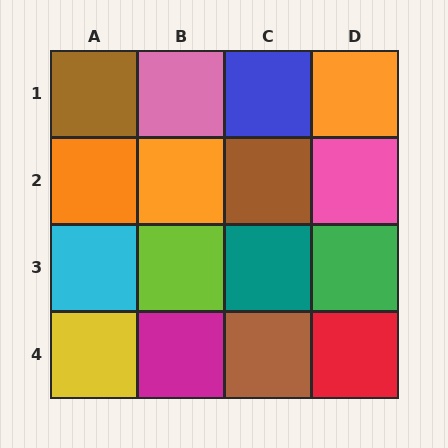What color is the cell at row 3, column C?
Teal.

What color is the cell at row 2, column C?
Brown.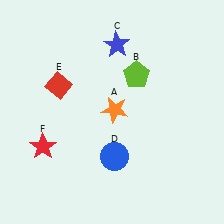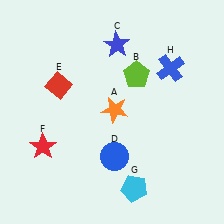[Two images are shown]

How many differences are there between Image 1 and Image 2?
There are 2 differences between the two images.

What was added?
A cyan pentagon (G), a blue cross (H) were added in Image 2.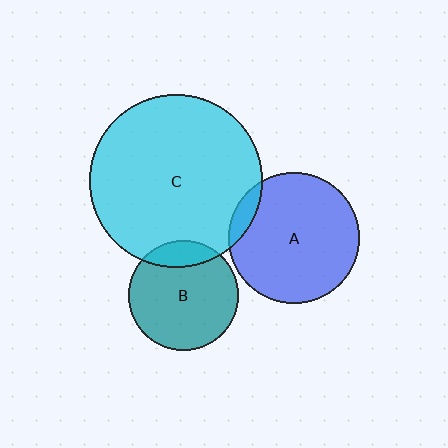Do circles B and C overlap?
Yes.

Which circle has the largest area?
Circle C (cyan).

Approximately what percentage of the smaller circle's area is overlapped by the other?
Approximately 15%.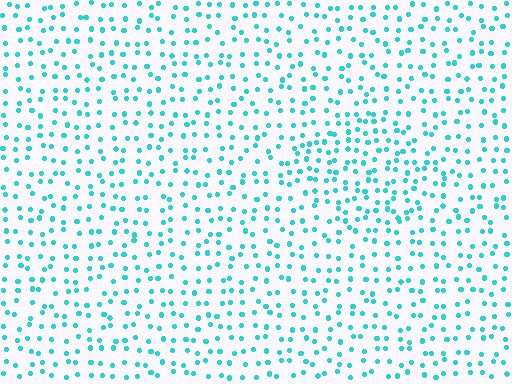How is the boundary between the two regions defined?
The boundary is defined by a change in element density (approximately 1.5x ratio). All elements are the same color, size, and shape.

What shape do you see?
I see a diamond.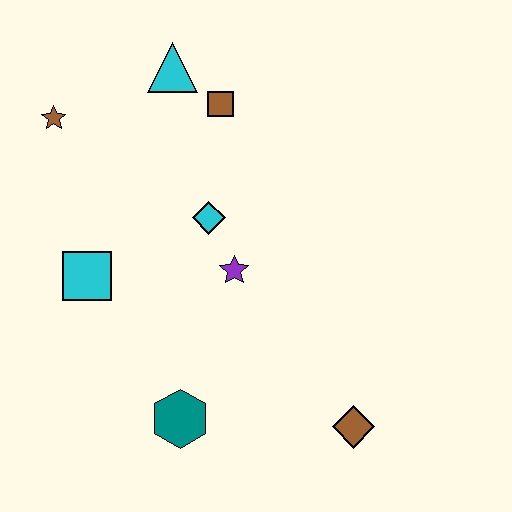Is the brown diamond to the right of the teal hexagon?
Yes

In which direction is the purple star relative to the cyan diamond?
The purple star is below the cyan diamond.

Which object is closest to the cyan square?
The cyan diamond is closest to the cyan square.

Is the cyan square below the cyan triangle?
Yes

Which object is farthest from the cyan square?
The brown diamond is farthest from the cyan square.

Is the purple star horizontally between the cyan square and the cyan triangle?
No